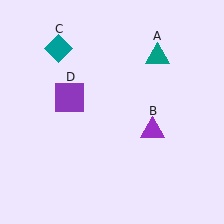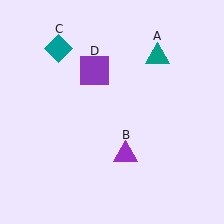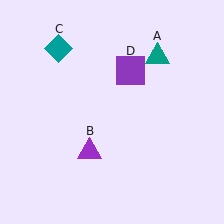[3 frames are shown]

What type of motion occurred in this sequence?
The purple triangle (object B), purple square (object D) rotated clockwise around the center of the scene.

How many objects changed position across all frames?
2 objects changed position: purple triangle (object B), purple square (object D).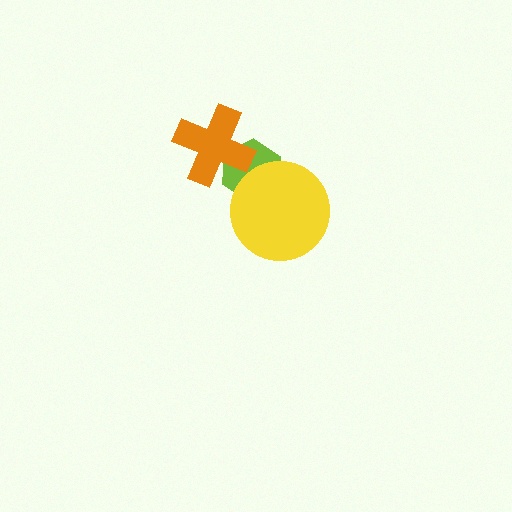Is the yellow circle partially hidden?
No, no other shape covers it.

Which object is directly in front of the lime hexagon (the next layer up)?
The yellow circle is directly in front of the lime hexagon.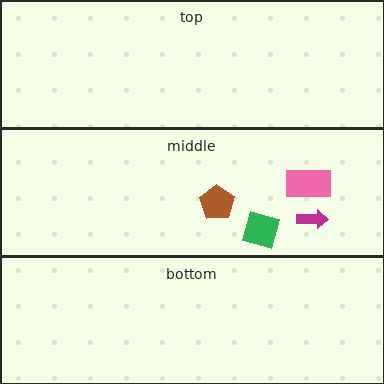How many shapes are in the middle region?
4.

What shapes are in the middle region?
The brown pentagon, the pink rectangle, the magenta arrow, the green square.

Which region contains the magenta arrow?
The middle region.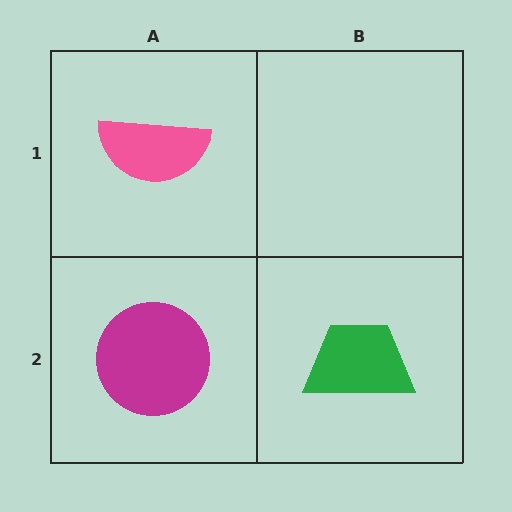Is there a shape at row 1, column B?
No, that cell is empty.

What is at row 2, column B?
A green trapezoid.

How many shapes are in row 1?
1 shape.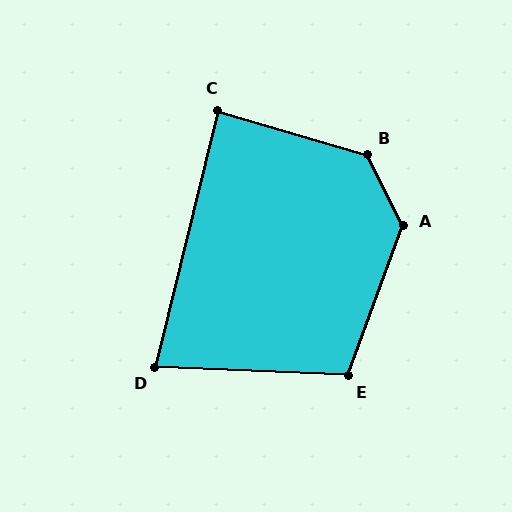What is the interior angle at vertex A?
Approximately 133 degrees (obtuse).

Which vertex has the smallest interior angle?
D, at approximately 79 degrees.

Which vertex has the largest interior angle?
B, at approximately 133 degrees.